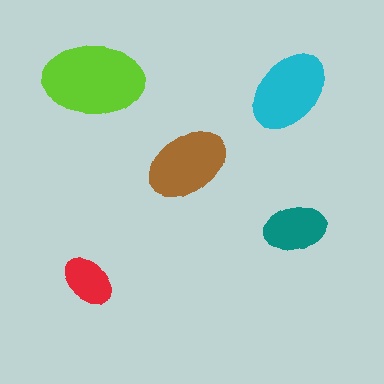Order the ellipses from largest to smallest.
the lime one, the cyan one, the brown one, the teal one, the red one.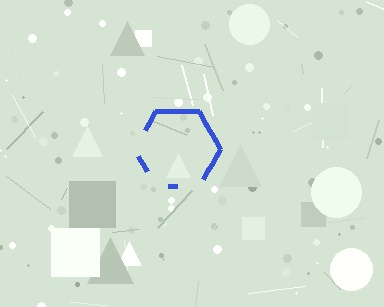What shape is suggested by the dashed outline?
The dashed outline suggests a hexagon.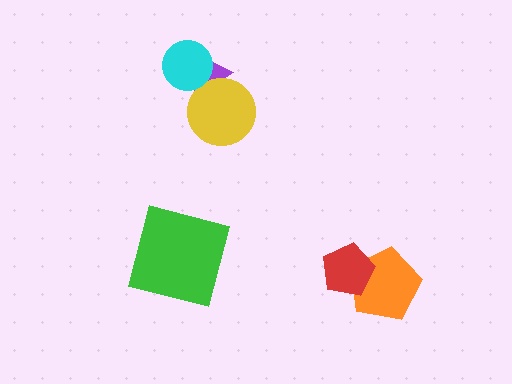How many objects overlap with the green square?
0 objects overlap with the green square.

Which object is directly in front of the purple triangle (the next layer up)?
The yellow circle is directly in front of the purple triangle.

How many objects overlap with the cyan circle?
1 object overlaps with the cyan circle.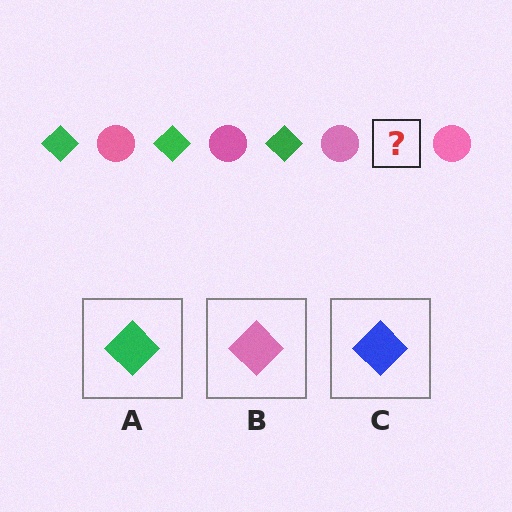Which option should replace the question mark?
Option A.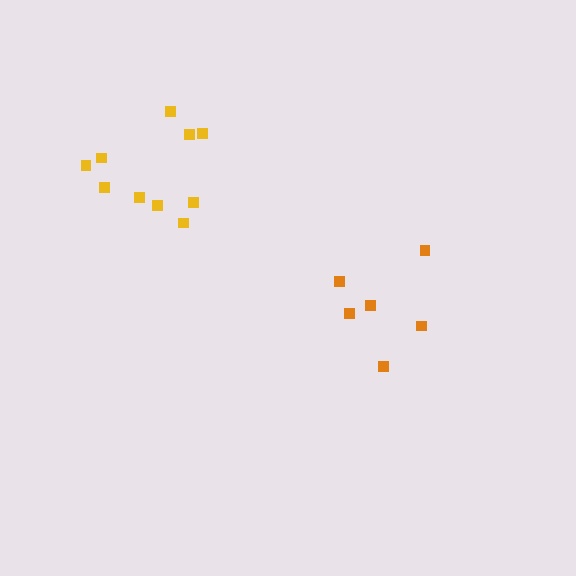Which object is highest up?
The yellow cluster is topmost.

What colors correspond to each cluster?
The clusters are colored: orange, yellow.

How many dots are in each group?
Group 1: 6 dots, Group 2: 10 dots (16 total).